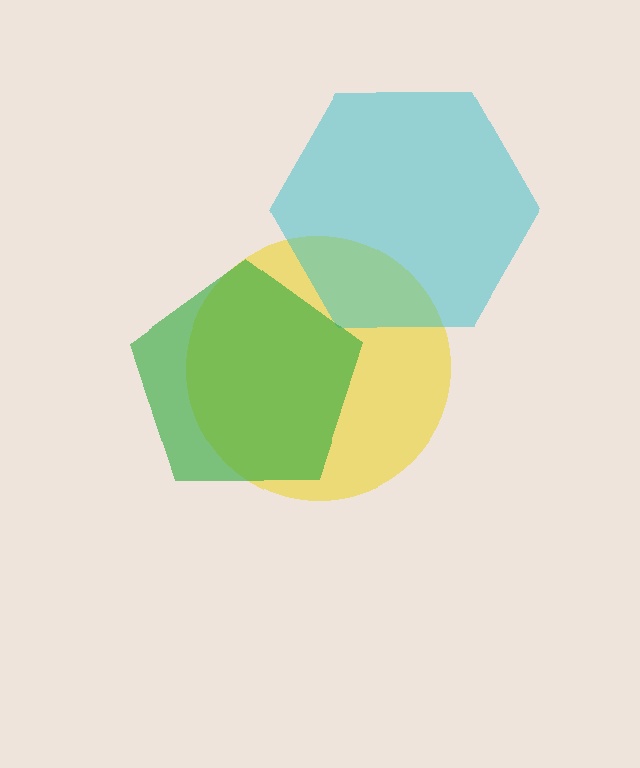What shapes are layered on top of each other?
The layered shapes are: a yellow circle, a cyan hexagon, a green pentagon.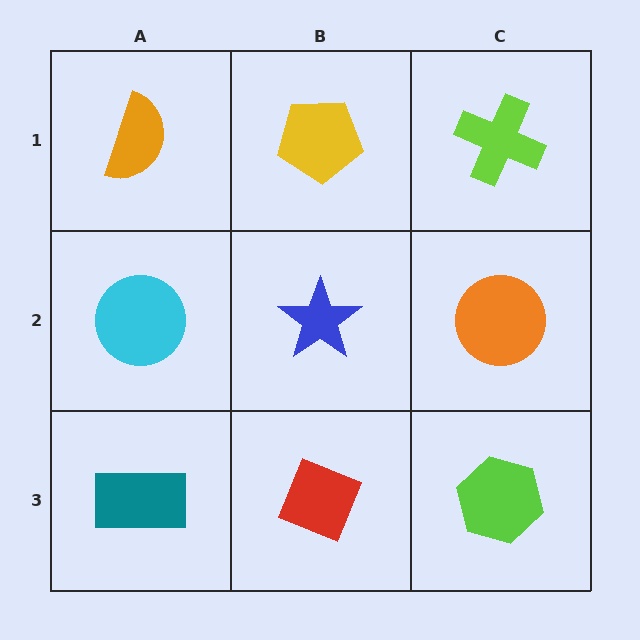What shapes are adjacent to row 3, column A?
A cyan circle (row 2, column A), a red diamond (row 3, column B).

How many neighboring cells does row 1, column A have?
2.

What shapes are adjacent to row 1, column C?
An orange circle (row 2, column C), a yellow pentagon (row 1, column B).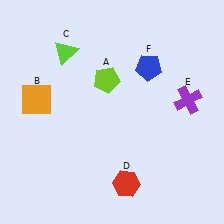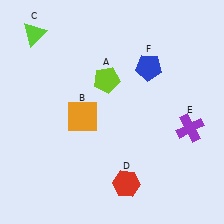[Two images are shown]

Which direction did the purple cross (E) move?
The purple cross (E) moved down.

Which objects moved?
The objects that moved are: the orange square (B), the lime triangle (C), the purple cross (E).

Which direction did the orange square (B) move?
The orange square (B) moved right.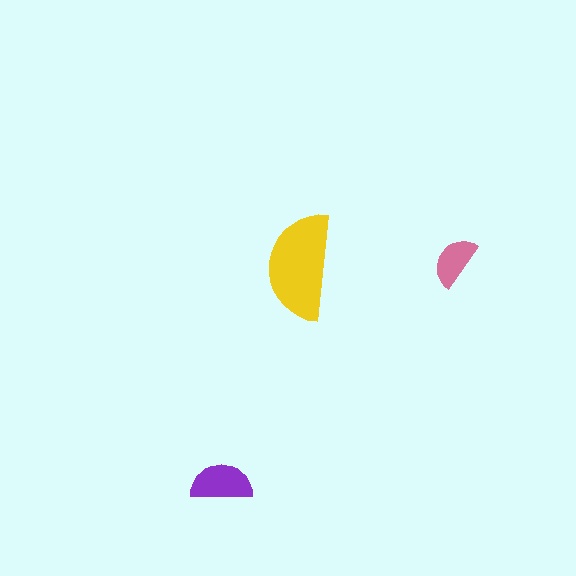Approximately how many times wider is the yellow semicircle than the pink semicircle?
About 2 times wider.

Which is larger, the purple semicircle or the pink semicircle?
The purple one.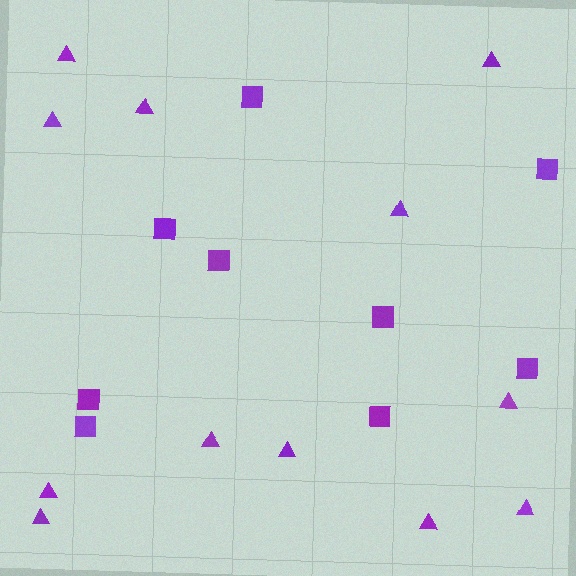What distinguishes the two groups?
There are 2 groups: one group of triangles (12) and one group of squares (9).